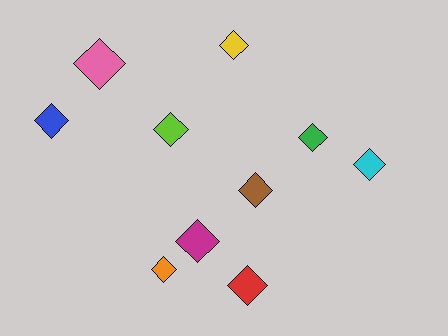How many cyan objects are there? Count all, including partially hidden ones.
There is 1 cyan object.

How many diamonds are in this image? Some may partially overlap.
There are 10 diamonds.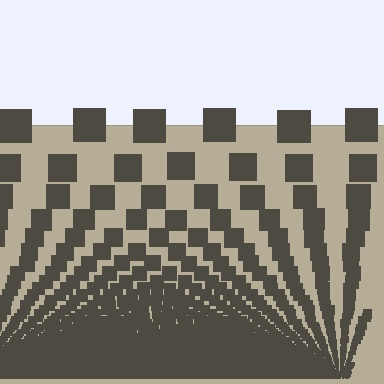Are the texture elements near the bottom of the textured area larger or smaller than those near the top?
Smaller. The gradient is inverted — elements near the bottom are smaller and denser.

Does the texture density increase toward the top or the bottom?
Density increases toward the bottom.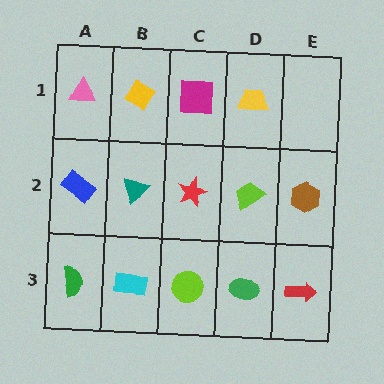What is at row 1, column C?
A magenta square.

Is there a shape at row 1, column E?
No, that cell is empty.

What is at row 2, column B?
A teal triangle.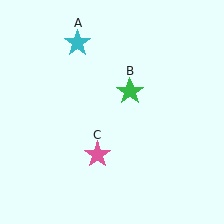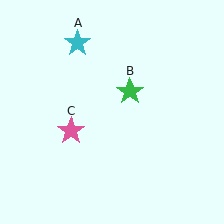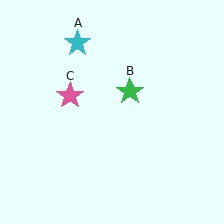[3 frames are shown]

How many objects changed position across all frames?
1 object changed position: pink star (object C).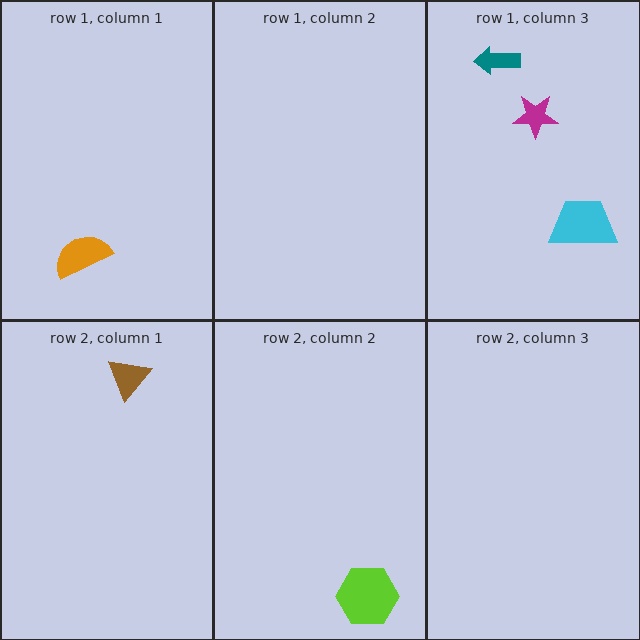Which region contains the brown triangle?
The row 2, column 1 region.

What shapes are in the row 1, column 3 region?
The magenta star, the teal arrow, the cyan trapezoid.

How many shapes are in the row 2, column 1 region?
1.